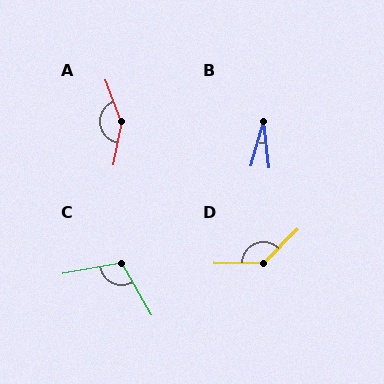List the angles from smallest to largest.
B (22°), C (110°), D (134°), A (148°).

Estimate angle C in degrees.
Approximately 110 degrees.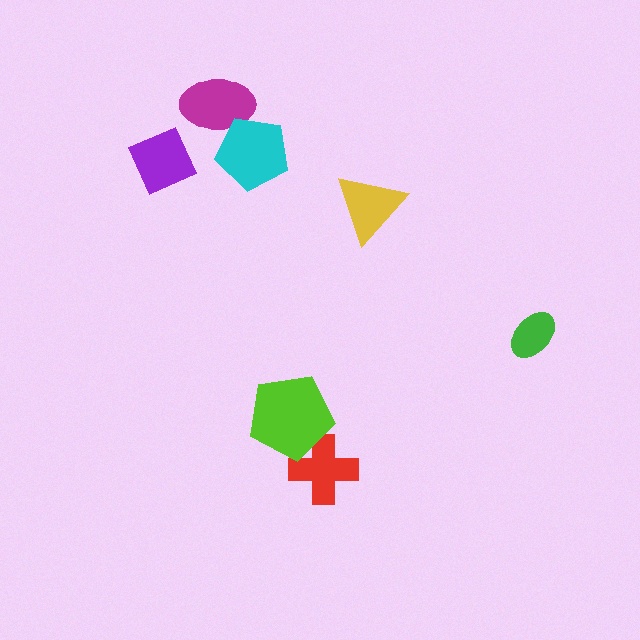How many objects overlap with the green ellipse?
0 objects overlap with the green ellipse.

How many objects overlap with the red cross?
1 object overlaps with the red cross.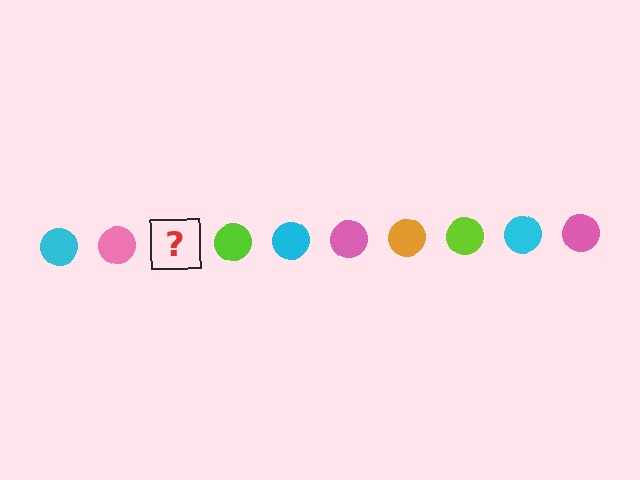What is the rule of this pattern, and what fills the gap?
The rule is that the pattern cycles through cyan, pink, orange, lime circles. The gap should be filled with an orange circle.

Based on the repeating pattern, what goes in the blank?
The blank should be an orange circle.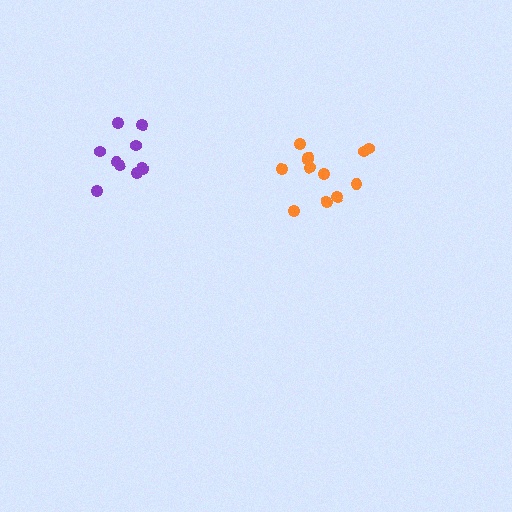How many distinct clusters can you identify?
There are 2 distinct clusters.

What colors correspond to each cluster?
The clusters are colored: purple, orange.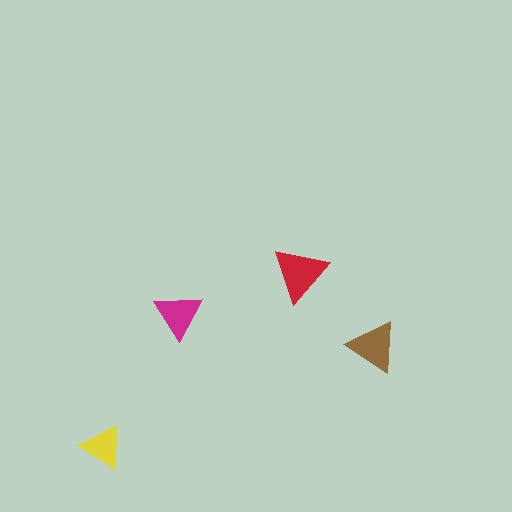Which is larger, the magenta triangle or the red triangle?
The red one.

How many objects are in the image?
There are 4 objects in the image.